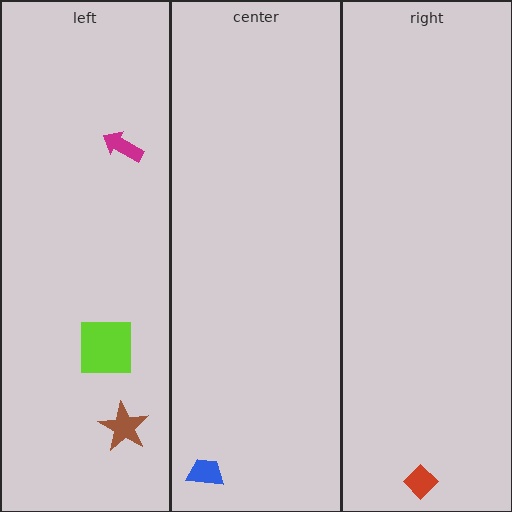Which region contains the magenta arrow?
The left region.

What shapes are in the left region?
The lime square, the magenta arrow, the brown star.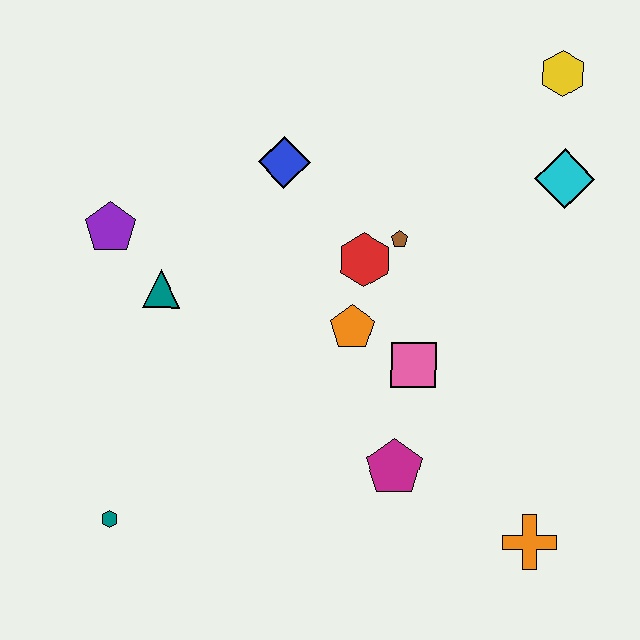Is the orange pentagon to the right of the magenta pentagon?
No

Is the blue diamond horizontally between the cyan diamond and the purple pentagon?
Yes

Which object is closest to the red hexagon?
The brown pentagon is closest to the red hexagon.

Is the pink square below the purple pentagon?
Yes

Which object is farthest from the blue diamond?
The orange cross is farthest from the blue diamond.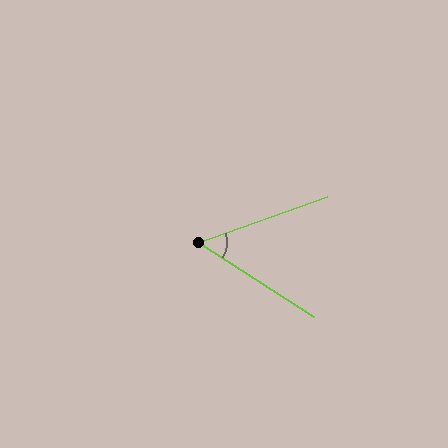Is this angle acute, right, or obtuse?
It is acute.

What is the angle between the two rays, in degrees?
Approximately 52 degrees.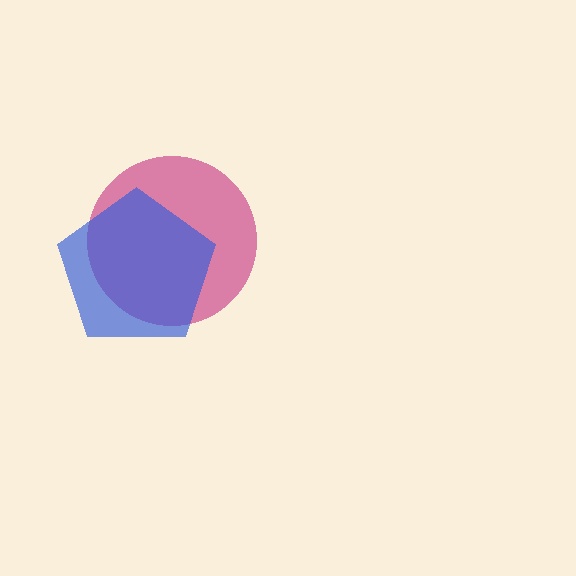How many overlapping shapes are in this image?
There are 2 overlapping shapes in the image.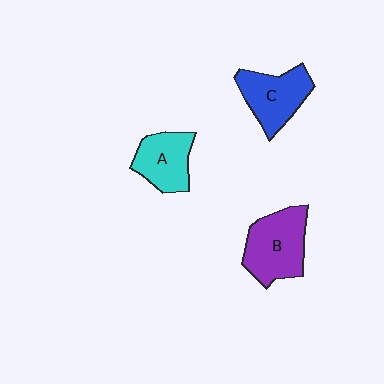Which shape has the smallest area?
Shape A (cyan).